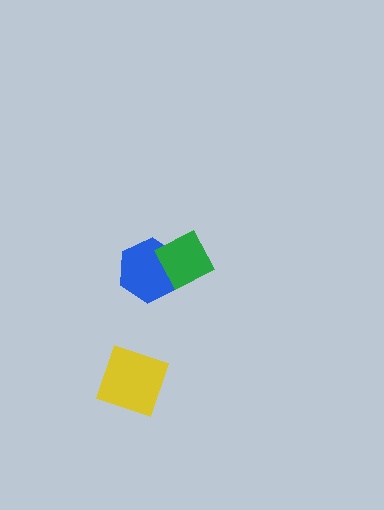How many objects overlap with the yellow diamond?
0 objects overlap with the yellow diamond.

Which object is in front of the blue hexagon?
The green diamond is in front of the blue hexagon.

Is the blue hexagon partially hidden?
Yes, it is partially covered by another shape.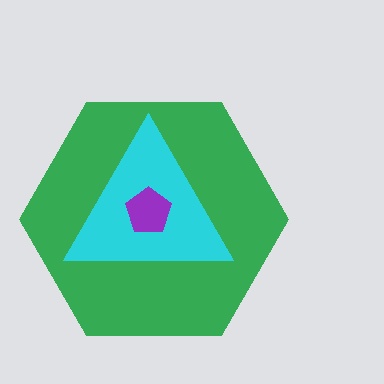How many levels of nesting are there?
3.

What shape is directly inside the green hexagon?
The cyan triangle.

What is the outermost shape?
The green hexagon.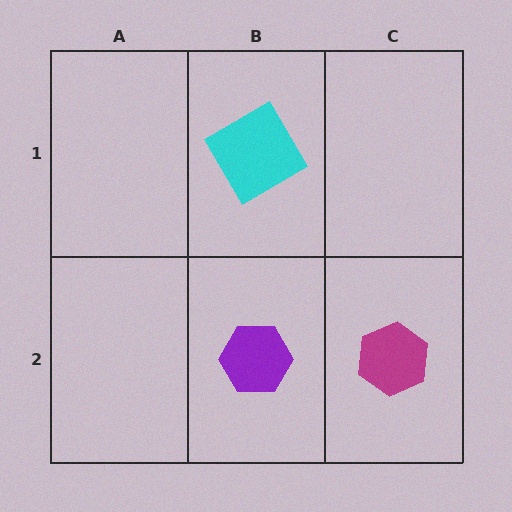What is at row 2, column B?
A purple hexagon.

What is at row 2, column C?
A magenta hexagon.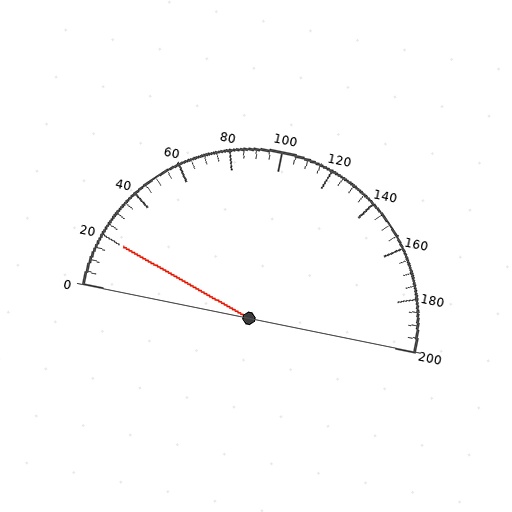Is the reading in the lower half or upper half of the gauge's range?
The reading is in the lower half of the range (0 to 200).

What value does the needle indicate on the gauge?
The needle indicates approximately 20.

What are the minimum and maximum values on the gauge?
The gauge ranges from 0 to 200.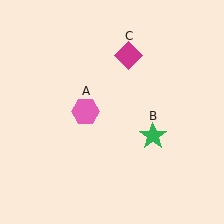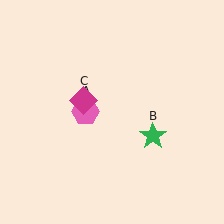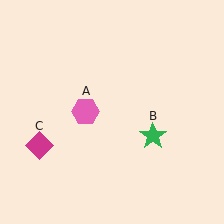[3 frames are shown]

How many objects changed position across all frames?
1 object changed position: magenta diamond (object C).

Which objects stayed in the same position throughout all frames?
Pink hexagon (object A) and green star (object B) remained stationary.